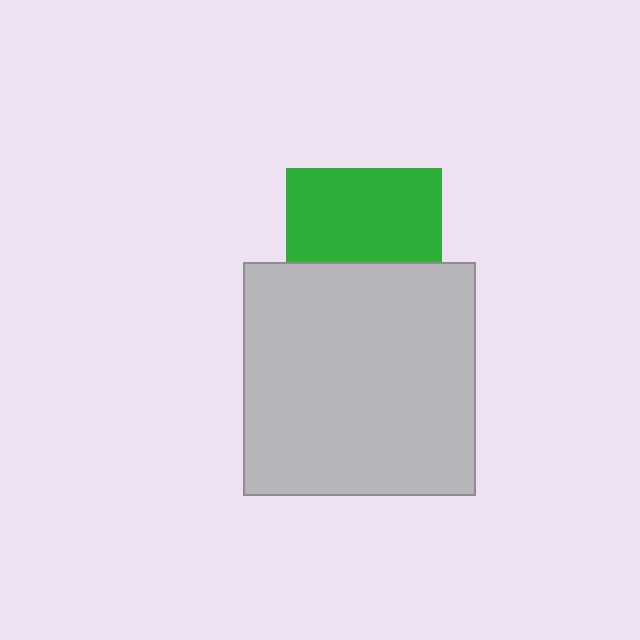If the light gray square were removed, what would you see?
You would see the complete green square.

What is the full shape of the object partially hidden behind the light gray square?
The partially hidden object is a green square.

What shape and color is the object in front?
The object in front is a light gray square.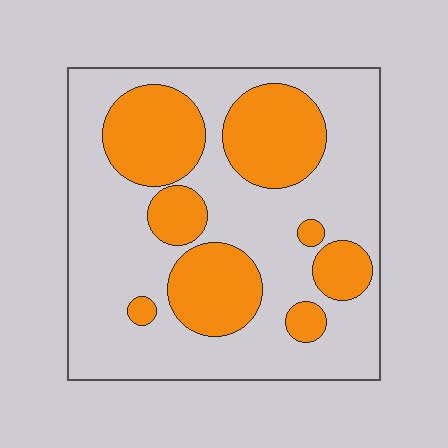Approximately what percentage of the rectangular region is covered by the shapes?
Approximately 35%.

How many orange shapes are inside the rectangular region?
8.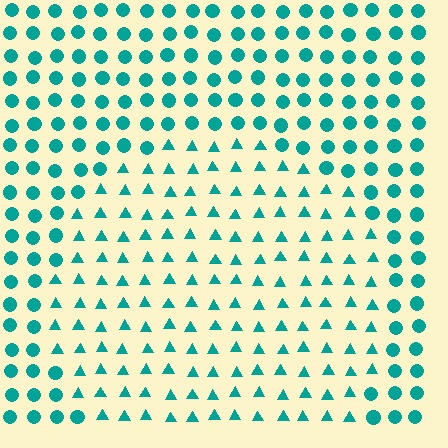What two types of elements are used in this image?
The image uses triangles inside the circle region and circles outside it.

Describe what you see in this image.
The image is filled with small teal elements arranged in a uniform grid. A circle-shaped region contains triangles, while the surrounding area contains circles. The boundary is defined purely by the change in element shape.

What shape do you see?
I see a circle.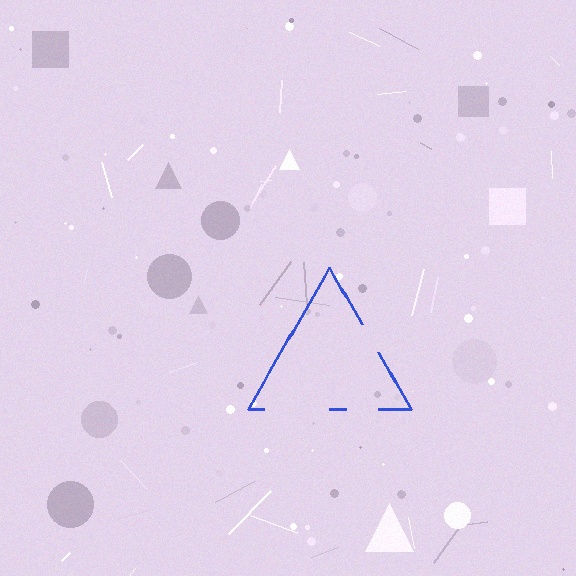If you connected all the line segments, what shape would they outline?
They would outline a triangle.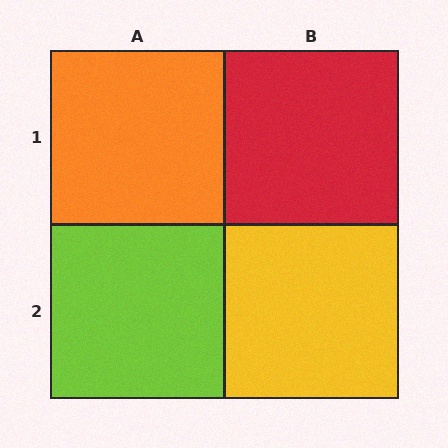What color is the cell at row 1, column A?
Orange.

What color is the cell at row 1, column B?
Red.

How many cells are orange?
1 cell is orange.